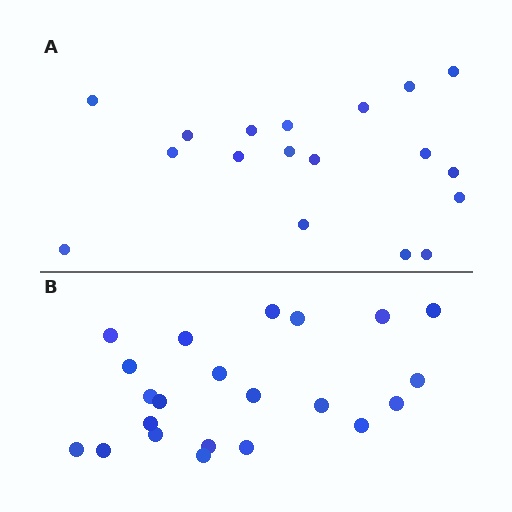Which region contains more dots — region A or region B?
Region B (the bottom region) has more dots.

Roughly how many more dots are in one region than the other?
Region B has about 4 more dots than region A.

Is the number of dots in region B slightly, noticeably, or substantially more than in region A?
Region B has only slightly more — the two regions are fairly close. The ratio is roughly 1.2 to 1.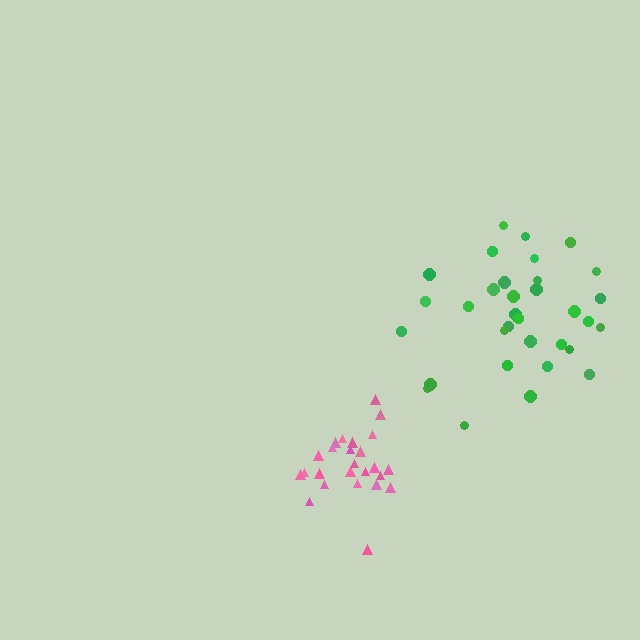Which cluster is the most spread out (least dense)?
Green.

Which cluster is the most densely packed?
Pink.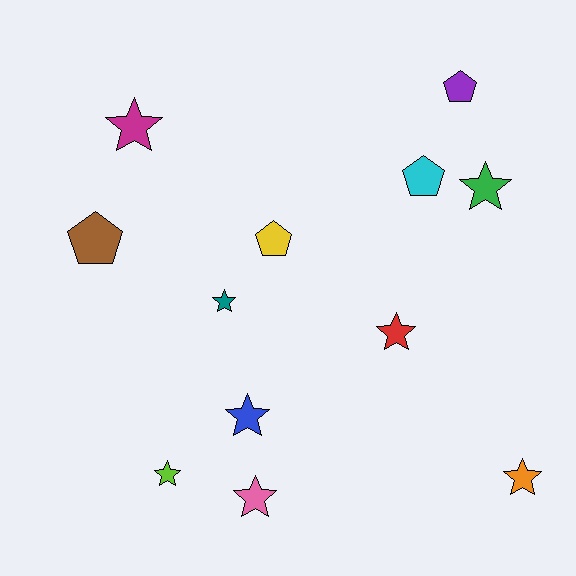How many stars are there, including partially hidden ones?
There are 8 stars.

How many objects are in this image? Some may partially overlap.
There are 12 objects.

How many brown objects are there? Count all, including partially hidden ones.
There is 1 brown object.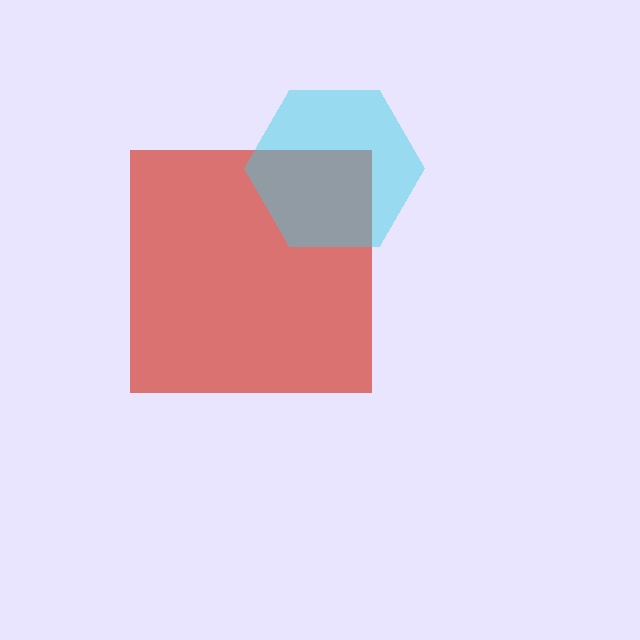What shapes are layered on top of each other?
The layered shapes are: a red square, a cyan hexagon.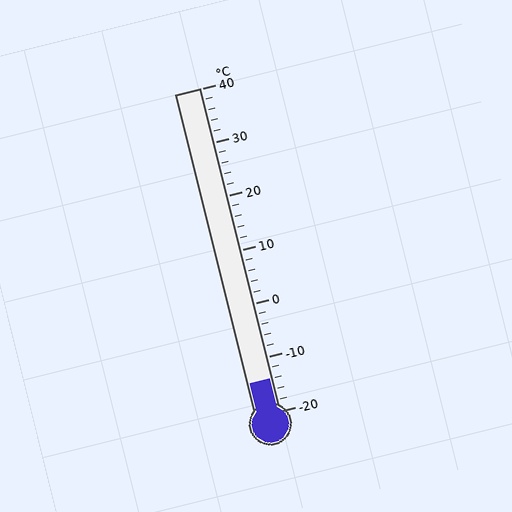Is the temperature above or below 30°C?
The temperature is below 30°C.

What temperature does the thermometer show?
The thermometer shows approximately -14°C.